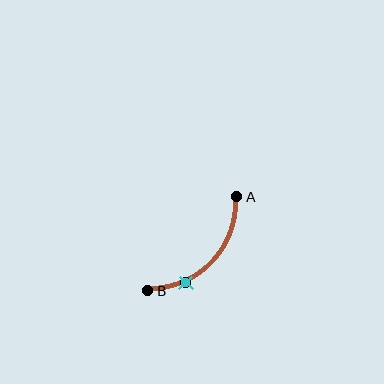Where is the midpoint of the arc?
The arc midpoint is the point on the curve farthest from the straight line joining A and B. It sits below and to the right of that line.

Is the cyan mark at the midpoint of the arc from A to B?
No. The cyan mark lies on the arc but is closer to endpoint B. The arc midpoint would be at the point on the curve equidistant along the arc from both A and B.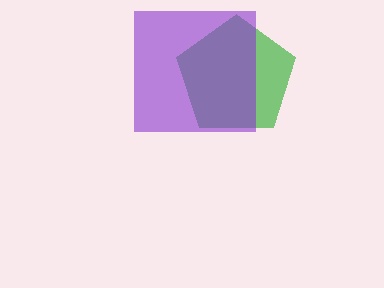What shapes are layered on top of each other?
The layered shapes are: a green pentagon, a purple square.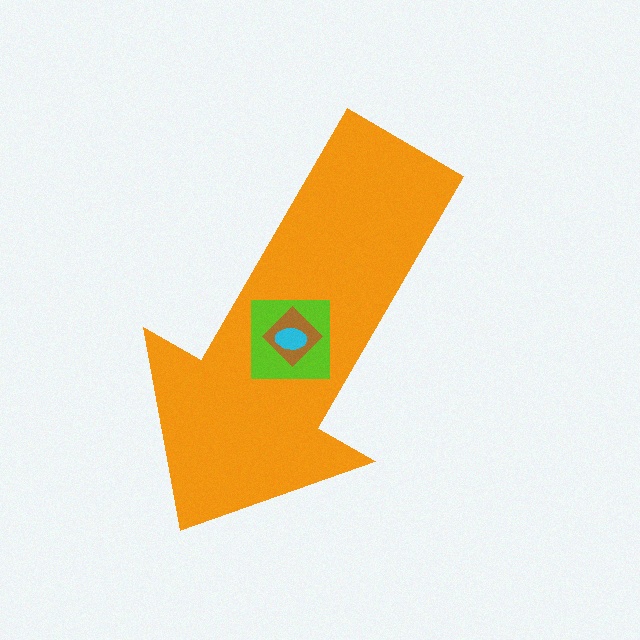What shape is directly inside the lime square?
The brown diamond.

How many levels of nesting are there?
4.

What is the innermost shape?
The cyan ellipse.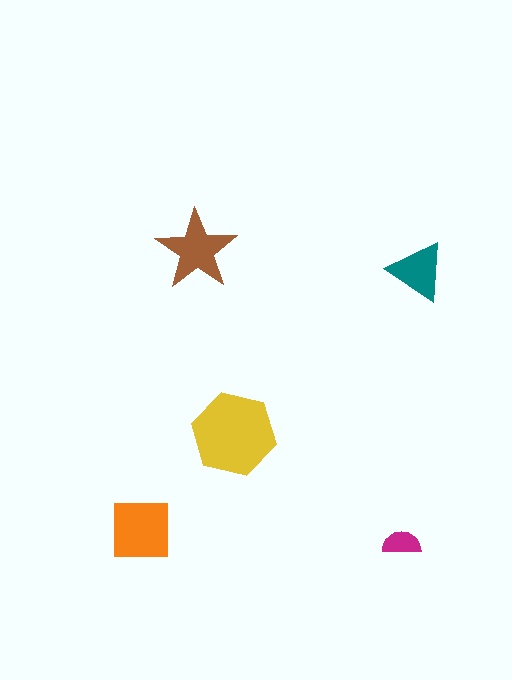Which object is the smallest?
The magenta semicircle.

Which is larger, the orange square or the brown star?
The orange square.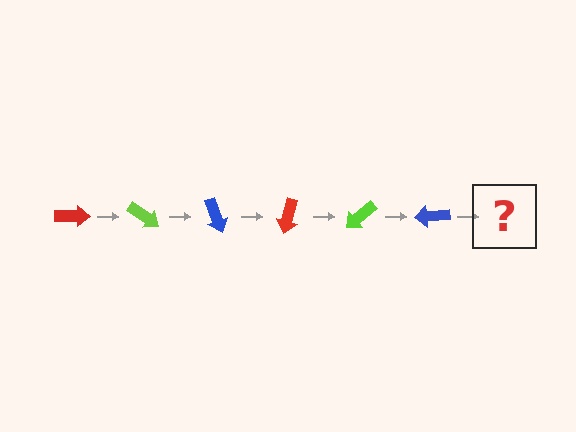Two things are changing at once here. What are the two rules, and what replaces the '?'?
The two rules are that it rotates 35 degrees each step and the color cycles through red, lime, and blue. The '?' should be a red arrow, rotated 210 degrees from the start.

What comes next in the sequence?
The next element should be a red arrow, rotated 210 degrees from the start.